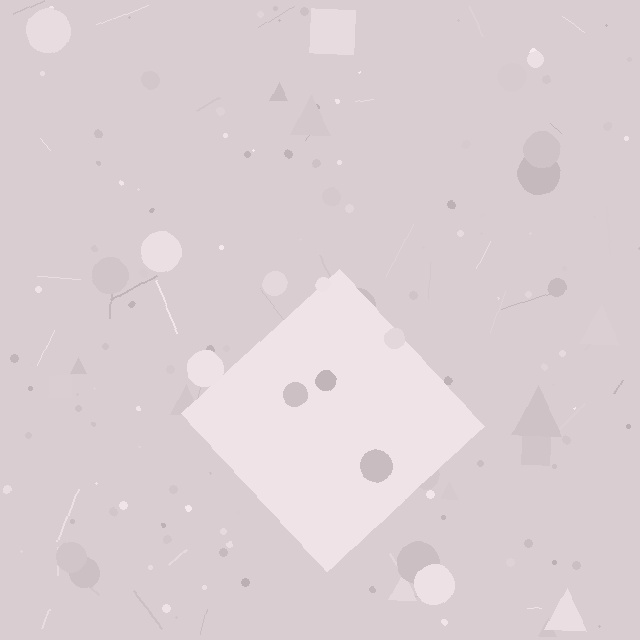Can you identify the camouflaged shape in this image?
The camouflaged shape is a diamond.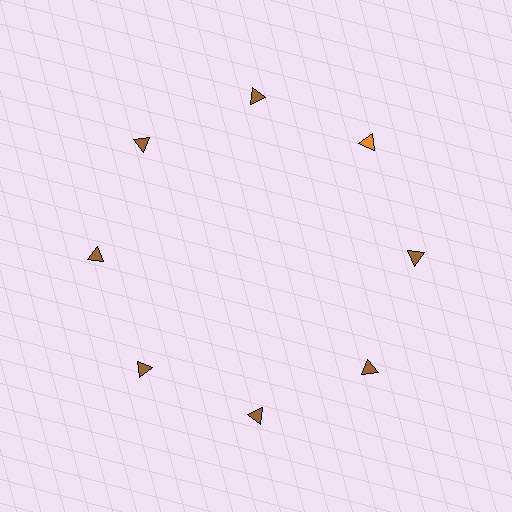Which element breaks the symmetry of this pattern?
The orange triangle at roughly the 2 o'clock position breaks the symmetry. All other shapes are brown triangles.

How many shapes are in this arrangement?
There are 8 shapes arranged in a ring pattern.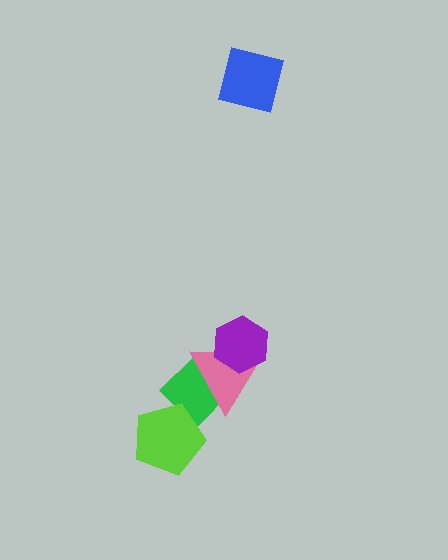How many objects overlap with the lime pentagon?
1 object overlaps with the lime pentagon.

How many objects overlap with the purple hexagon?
1 object overlaps with the purple hexagon.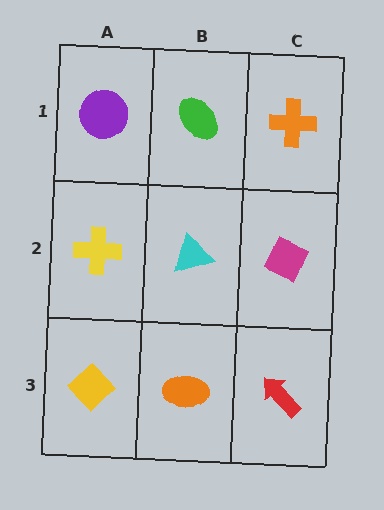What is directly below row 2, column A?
A yellow diamond.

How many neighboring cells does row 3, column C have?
2.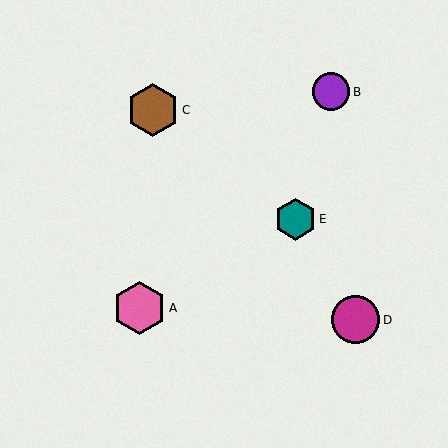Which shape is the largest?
The pink hexagon (labeled A) is the largest.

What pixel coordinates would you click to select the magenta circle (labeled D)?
Click at (356, 320) to select the magenta circle D.